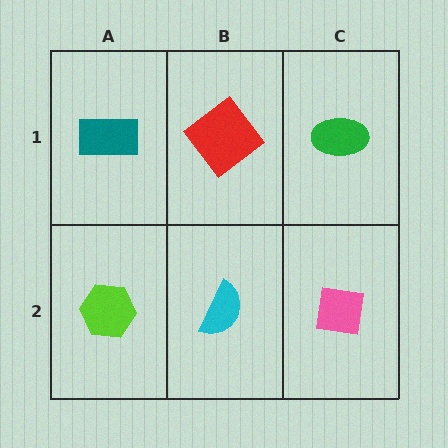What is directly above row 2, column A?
A teal rectangle.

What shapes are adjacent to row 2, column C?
A green ellipse (row 1, column C), a cyan semicircle (row 2, column B).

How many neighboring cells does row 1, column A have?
2.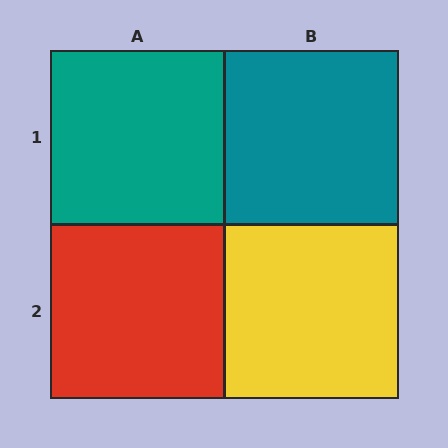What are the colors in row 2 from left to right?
Red, yellow.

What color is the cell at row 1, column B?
Teal.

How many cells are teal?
2 cells are teal.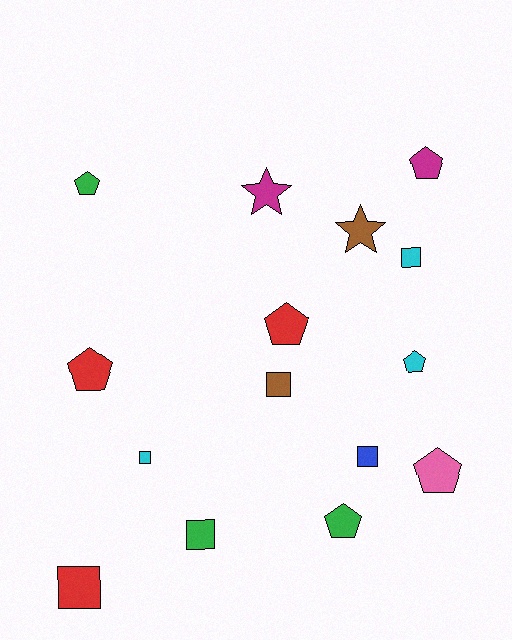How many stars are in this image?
There are 2 stars.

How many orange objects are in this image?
There are no orange objects.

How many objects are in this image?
There are 15 objects.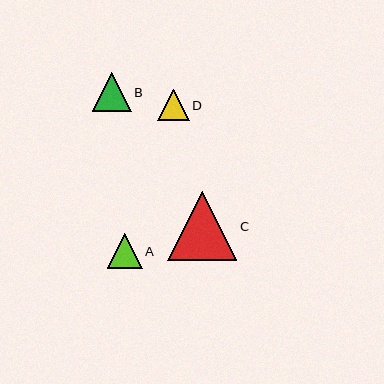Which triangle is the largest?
Triangle C is the largest with a size of approximately 69 pixels.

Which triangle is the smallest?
Triangle D is the smallest with a size of approximately 31 pixels.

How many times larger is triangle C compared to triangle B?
Triangle C is approximately 1.8 times the size of triangle B.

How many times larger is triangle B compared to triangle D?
Triangle B is approximately 1.2 times the size of triangle D.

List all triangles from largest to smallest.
From largest to smallest: C, B, A, D.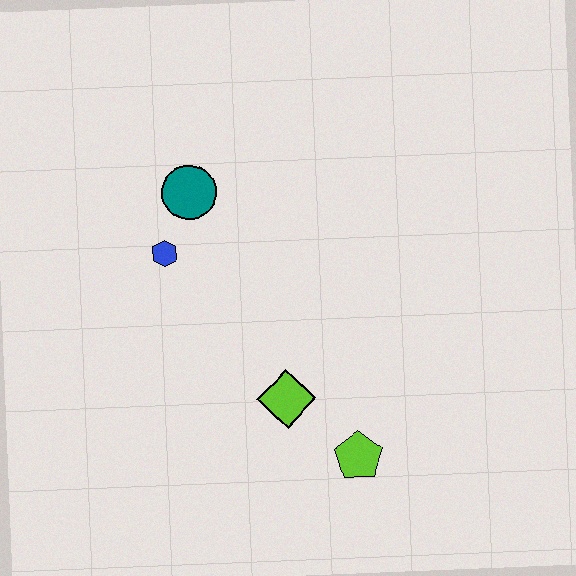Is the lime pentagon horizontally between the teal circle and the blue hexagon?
No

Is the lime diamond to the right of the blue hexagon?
Yes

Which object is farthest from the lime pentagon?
The teal circle is farthest from the lime pentagon.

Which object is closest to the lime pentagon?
The lime diamond is closest to the lime pentagon.